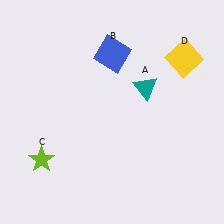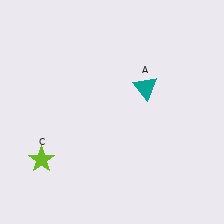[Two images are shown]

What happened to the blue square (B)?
The blue square (B) was removed in Image 2. It was in the top-right area of Image 1.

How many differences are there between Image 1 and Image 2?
There are 2 differences between the two images.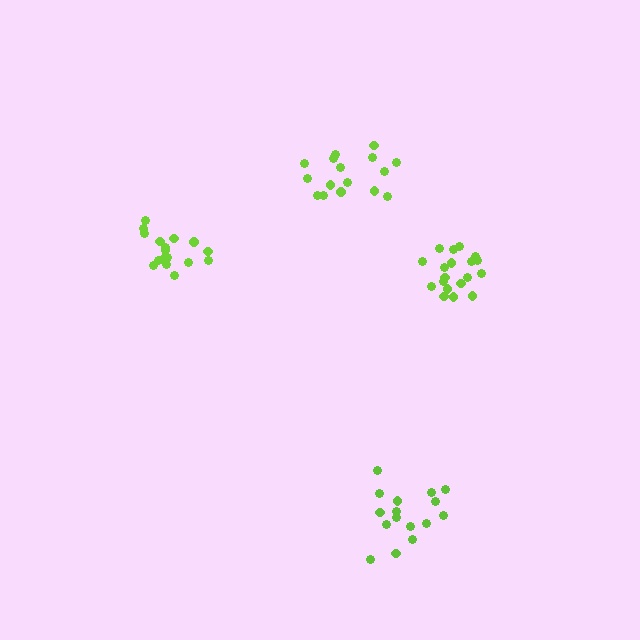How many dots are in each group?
Group 1: 16 dots, Group 2: 19 dots, Group 3: 17 dots, Group 4: 16 dots (68 total).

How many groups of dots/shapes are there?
There are 4 groups.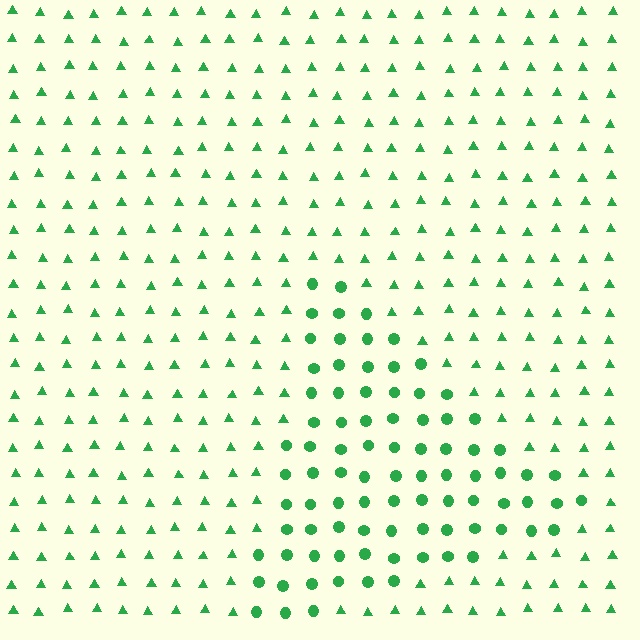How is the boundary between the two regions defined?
The boundary is defined by a change in element shape: circles inside vs. triangles outside. All elements share the same color and spacing.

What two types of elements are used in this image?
The image uses circles inside the triangle region and triangles outside it.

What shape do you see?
I see a triangle.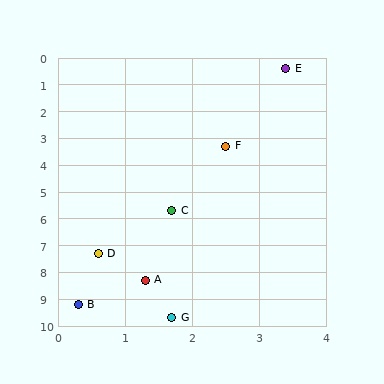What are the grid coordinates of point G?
Point G is at approximately (1.7, 9.7).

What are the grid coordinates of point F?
Point F is at approximately (2.5, 3.3).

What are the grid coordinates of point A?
Point A is at approximately (1.3, 8.3).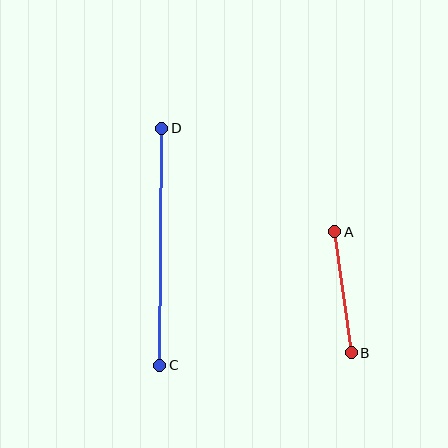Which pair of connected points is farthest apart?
Points C and D are farthest apart.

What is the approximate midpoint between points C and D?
The midpoint is at approximately (161, 247) pixels.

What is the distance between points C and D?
The distance is approximately 237 pixels.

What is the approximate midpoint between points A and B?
The midpoint is at approximately (343, 292) pixels.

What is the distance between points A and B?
The distance is approximately 122 pixels.